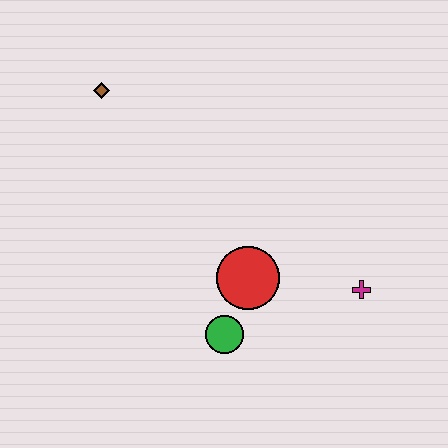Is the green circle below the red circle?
Yes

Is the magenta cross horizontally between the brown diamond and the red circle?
No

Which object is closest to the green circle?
The red circle is closest to the green circle.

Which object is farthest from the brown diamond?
The magenta cross is farthest from the brown diamond.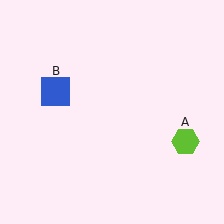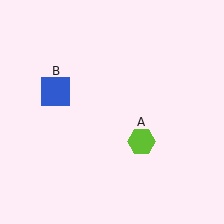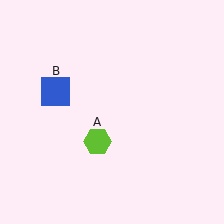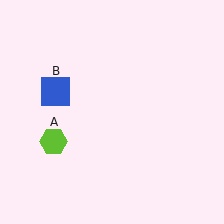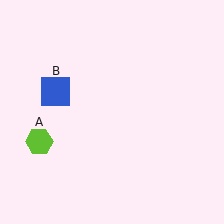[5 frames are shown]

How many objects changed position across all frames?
1 object changed position: lime hexagon (object A).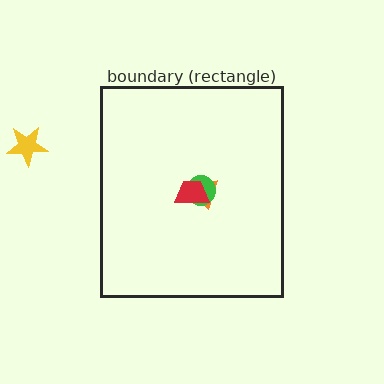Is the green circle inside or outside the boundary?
Inside.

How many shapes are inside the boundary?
3 inside, 1 outside.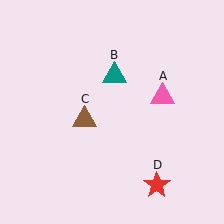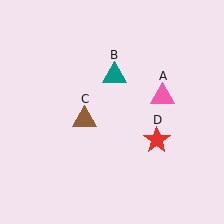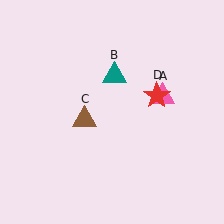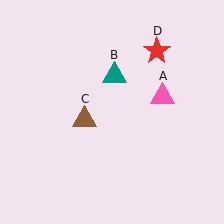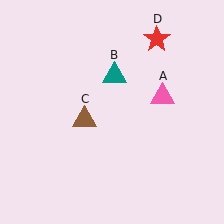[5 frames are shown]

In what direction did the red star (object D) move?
The red star (object D) moved up.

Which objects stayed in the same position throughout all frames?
Pink triangle (object A) and teal triangle (object B) and brown triangle (object C) remained stationary.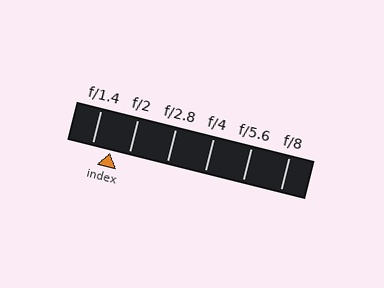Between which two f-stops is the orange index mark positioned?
The index mark is between f/1.4 and f/2.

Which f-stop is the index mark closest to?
The index mark is closest to f/2.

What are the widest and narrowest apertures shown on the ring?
The widest aperture shown is f/1.4 and the narrowest is f/8.